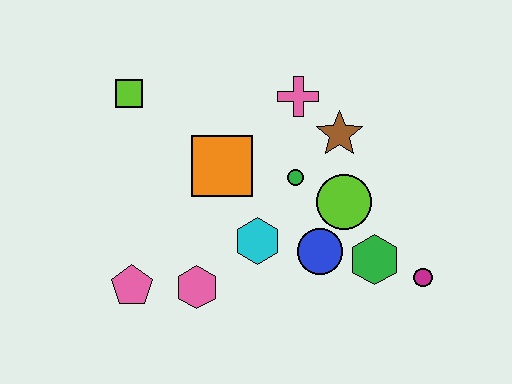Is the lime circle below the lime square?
Yes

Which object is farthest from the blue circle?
The lime square is farthest from the blue circle.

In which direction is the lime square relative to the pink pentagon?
The lime square is above the pink pentagon.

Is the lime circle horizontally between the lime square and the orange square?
No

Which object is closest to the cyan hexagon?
The blue circle is closest to the cyan hexagon.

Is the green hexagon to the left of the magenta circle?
Yes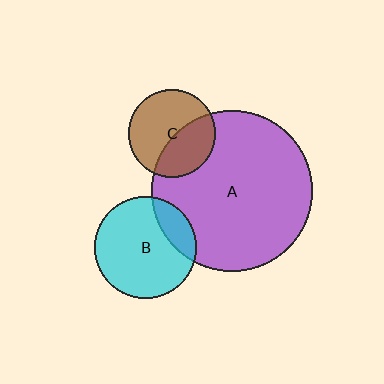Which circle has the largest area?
Circle A (purple).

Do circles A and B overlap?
Yes.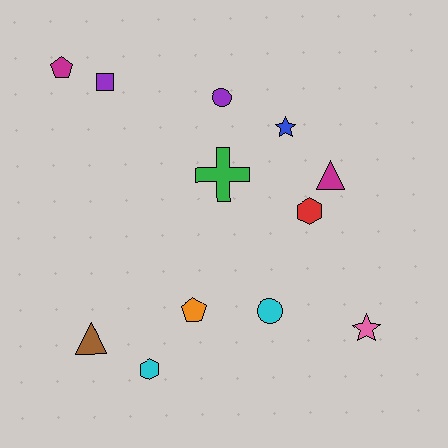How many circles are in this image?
There are 2 circles.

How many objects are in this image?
There are 12 objects.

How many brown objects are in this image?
There is 1 brown object.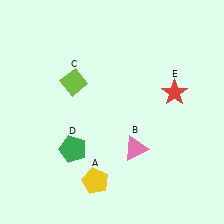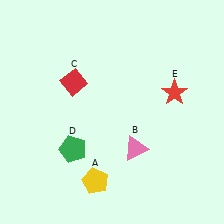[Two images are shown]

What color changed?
The diamond (C) changed from lime in Image 1 to red in Image 2.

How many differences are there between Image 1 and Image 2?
There is 1 difference between the two images.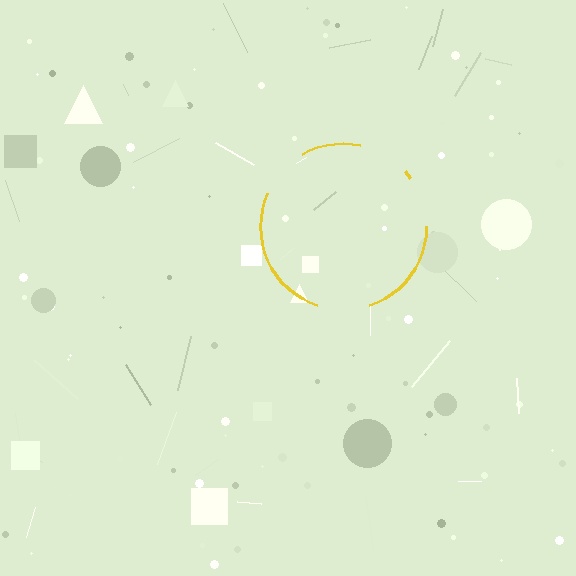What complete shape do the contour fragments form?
The contour fragments form a circle.